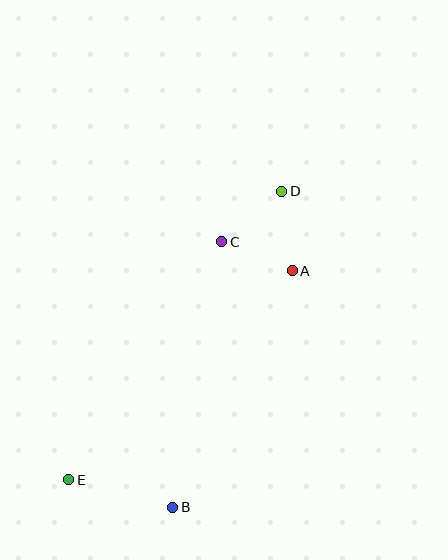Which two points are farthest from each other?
Points D and E are farthest from each other.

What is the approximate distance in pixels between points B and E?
The distance between B and E is approximately 108 pixels.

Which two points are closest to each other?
Points A and C are closest to each other.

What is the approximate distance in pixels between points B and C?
The distance between B and C is approximately 270 pixels.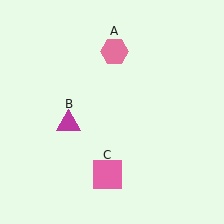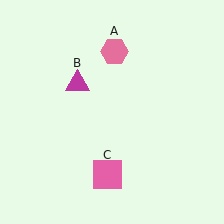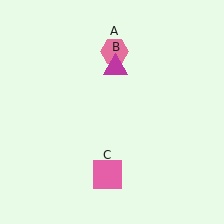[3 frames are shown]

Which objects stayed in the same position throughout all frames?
Pink hexagon (object A) and pink square (object C) remained stationary.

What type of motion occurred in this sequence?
The magenta triangle (object B) rotated clockwise around the center of the scene.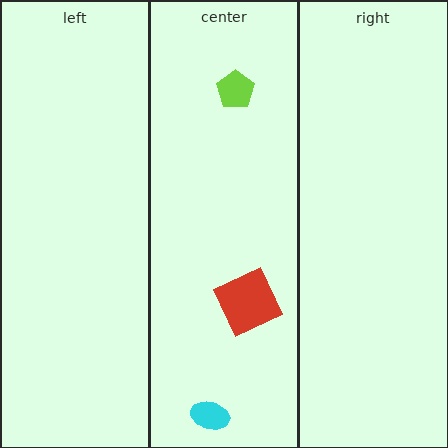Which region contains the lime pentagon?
The center region.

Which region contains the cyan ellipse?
The center region.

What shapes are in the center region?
The cyan ellipse, the red square, the lime pentagon.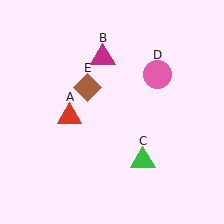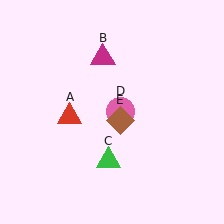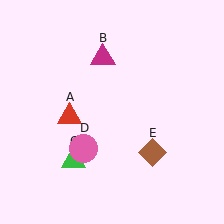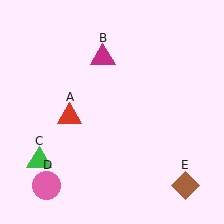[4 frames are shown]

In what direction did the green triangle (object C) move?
The green triangle (object C) moved left.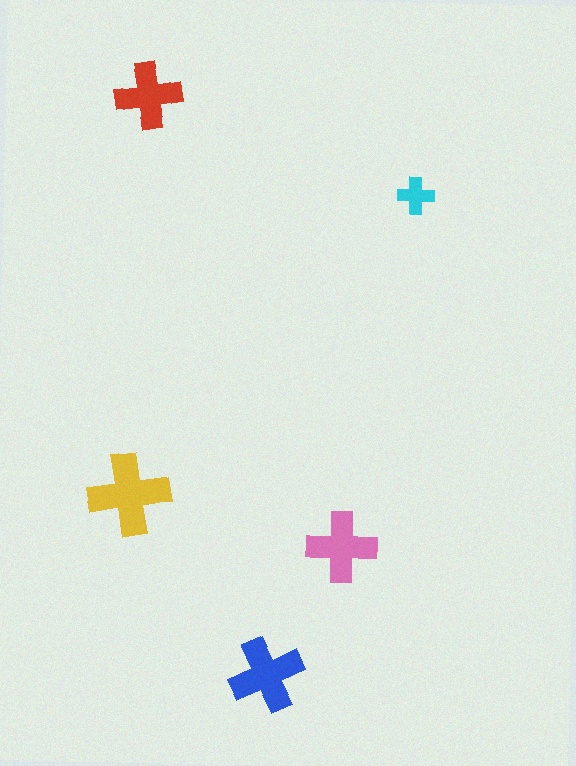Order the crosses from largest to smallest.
the yellow one, the blue one, the pink one, the red one, the cyan one.